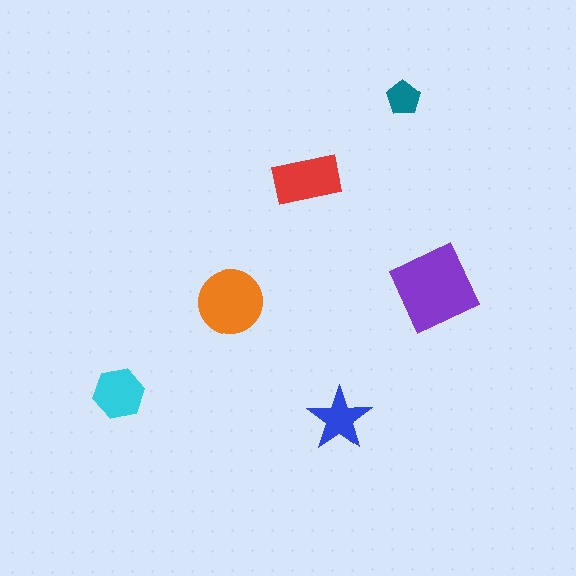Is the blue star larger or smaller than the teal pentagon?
Larger.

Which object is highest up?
The teal pentagon is topmost.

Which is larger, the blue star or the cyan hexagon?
The cyan hexagon.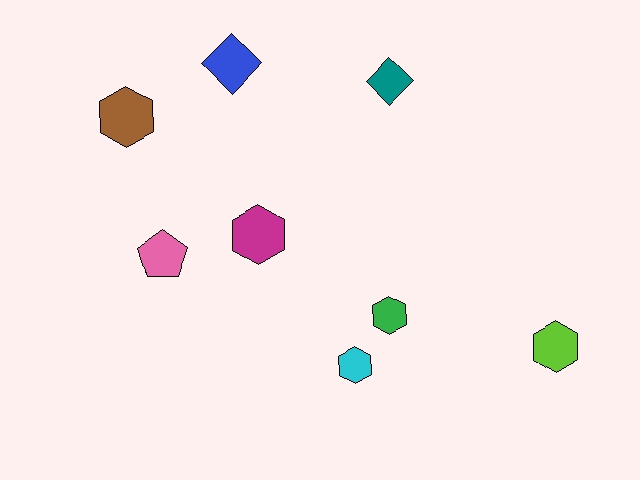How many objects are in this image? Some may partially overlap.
There are 8 objects.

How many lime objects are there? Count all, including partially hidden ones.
There is 1 lime object.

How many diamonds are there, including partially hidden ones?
There are 2 diamonds.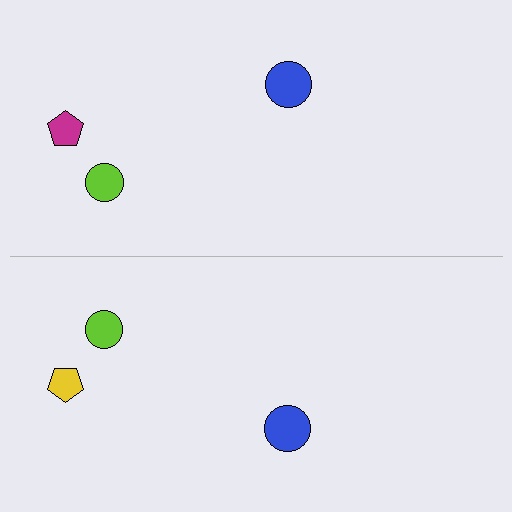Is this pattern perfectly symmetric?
No, the pattern is not perfectly symmetric. The yellow pentagon on the bottom side breaks the symmetry — its mirror counterpart is magenta.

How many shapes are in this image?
There are 6 shapes in this image.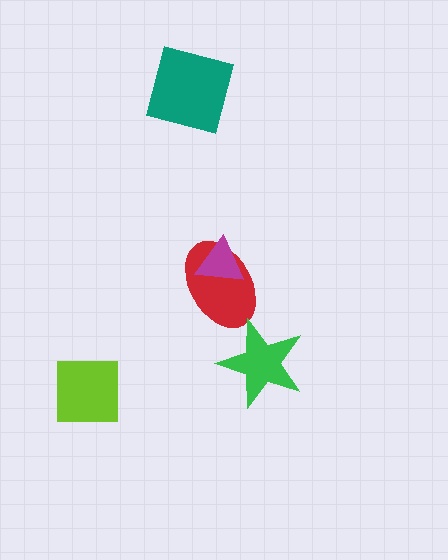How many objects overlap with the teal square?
0 objects overlap with the teal square.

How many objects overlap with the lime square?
0 objects overlap with the lime square.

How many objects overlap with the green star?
0 objects overlap with the green star.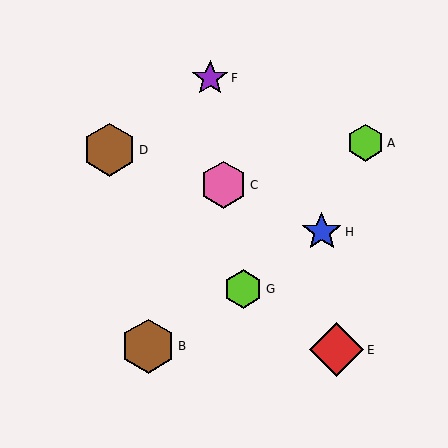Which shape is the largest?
The brown hexagon (labeled B) is the largest.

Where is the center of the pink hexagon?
The center of the pink hexagon is at (224, 185).